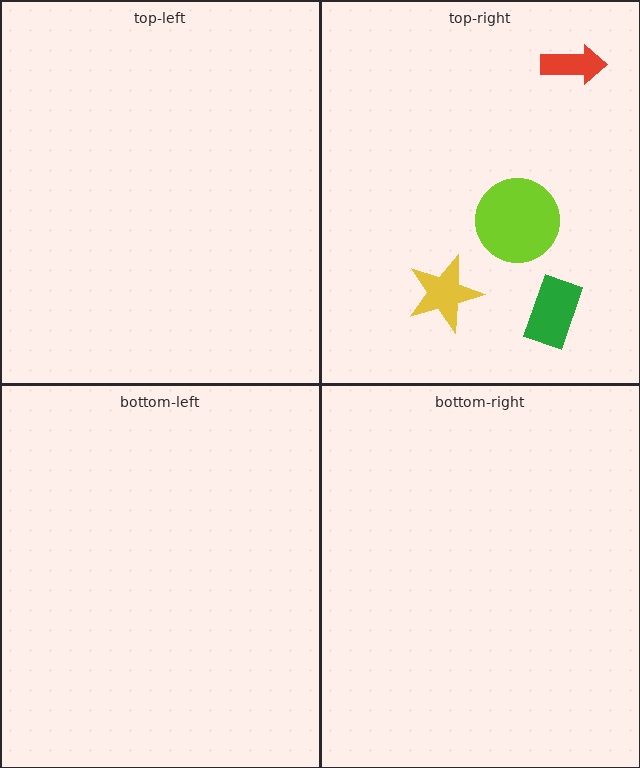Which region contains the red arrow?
The top-right region.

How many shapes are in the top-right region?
4.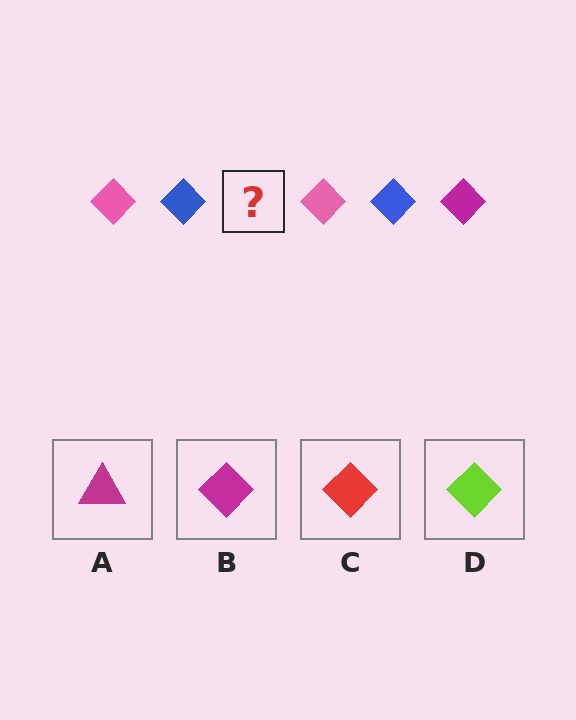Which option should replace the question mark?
Option B.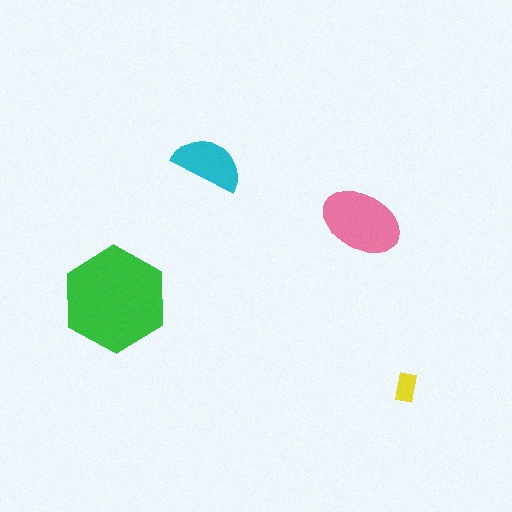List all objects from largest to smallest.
The green hexagon, the pink ellipse, the cyan semicircle, the yellow rectangle.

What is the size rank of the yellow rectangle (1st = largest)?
4th.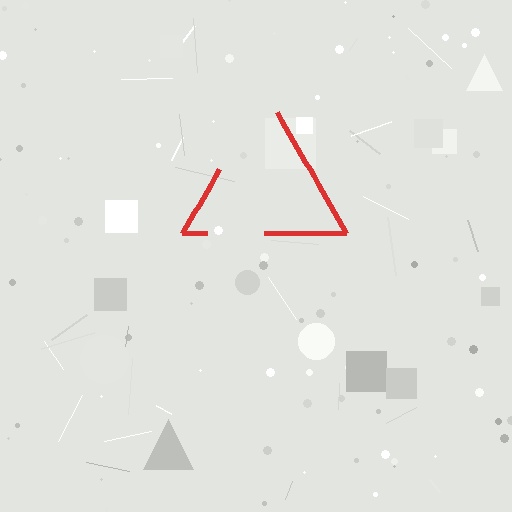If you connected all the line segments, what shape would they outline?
They would outline a triangle.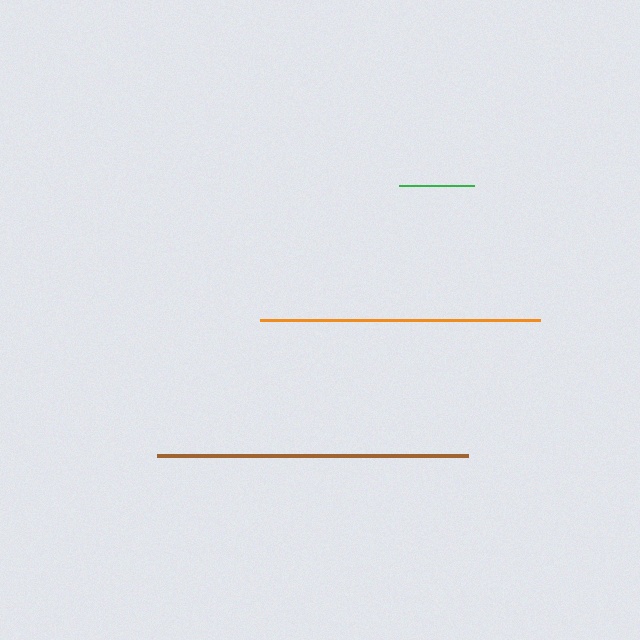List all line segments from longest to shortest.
From longest to shortest: brown, orange, green.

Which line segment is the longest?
The brown line is the longest at approximately 311 pixels.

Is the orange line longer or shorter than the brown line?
The brown line is longer than the orange line.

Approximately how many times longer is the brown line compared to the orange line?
The brown line is approximately 1.1 times the length of the orange line.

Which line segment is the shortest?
The green line is the shortest at approximately 75 pixels.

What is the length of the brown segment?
The brown segment is approximately 311 pixels long.